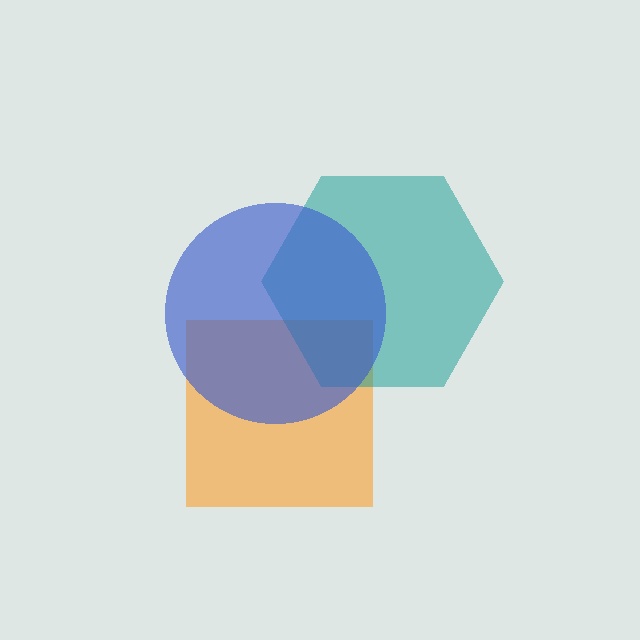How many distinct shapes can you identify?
There are 3 distinct shapes: an orange square, a teal hexagon, a blue circle.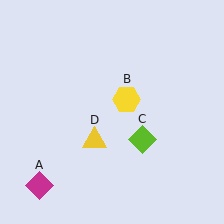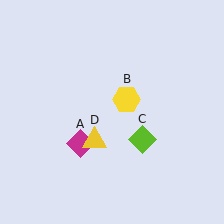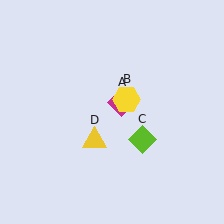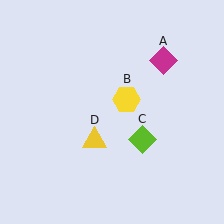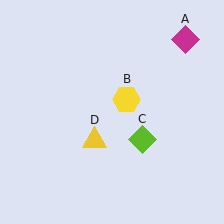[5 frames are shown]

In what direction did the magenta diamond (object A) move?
The magenta diamond (object A) moved up and to the right.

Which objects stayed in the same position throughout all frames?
Yellow hexagon (object B) and lime diamond (object C) and yellow triangle (object D) remained stationary.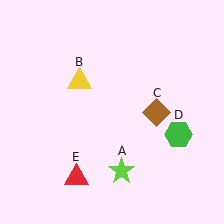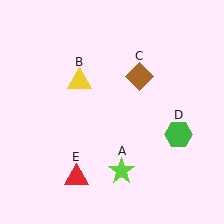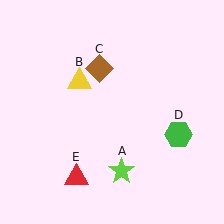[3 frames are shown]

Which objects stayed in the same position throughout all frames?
Lime star (object A) and yellow triangle (object B) and green hexagon (object D) and red triangle (object E) remained stationary.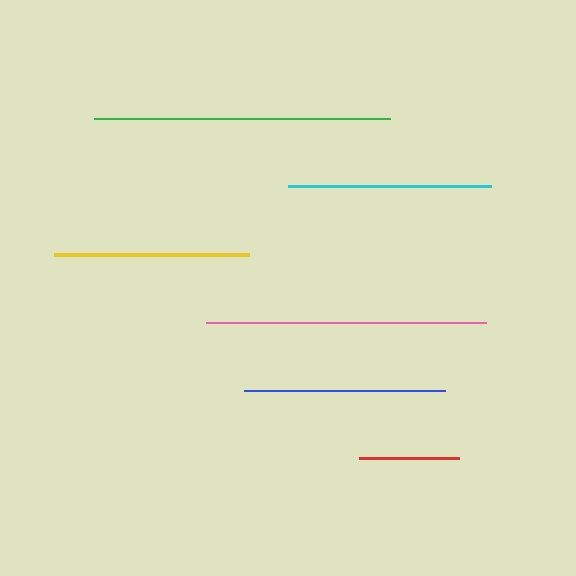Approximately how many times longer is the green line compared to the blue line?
The green line is approximately 1.5 times the length of the blue line.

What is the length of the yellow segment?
The yellow segment is approximately 195 pixels long.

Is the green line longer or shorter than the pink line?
The green line is longer than the pink line.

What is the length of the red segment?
The red segment is approximately 100 pixels long.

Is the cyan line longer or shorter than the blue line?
The cyan line is longer than the blue line.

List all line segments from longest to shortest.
From longest to shortest: green, pink, cyan, blue, yellow, red.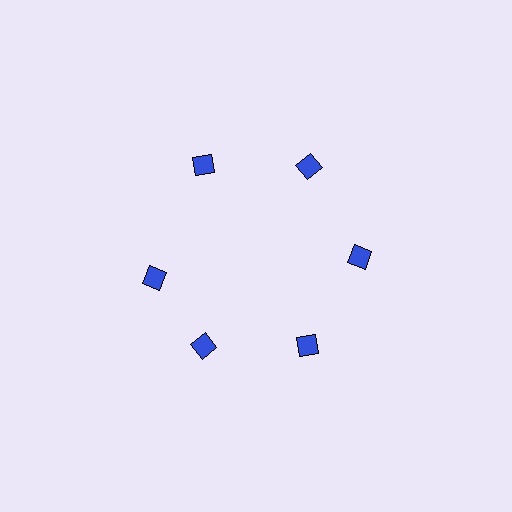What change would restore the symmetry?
The symmetry would be restored by rotating it back into even spacing with its neighbors so that all 6 diamonds sit at equal angles and equal distance from the center.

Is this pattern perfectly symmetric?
No. The 6 blue diamonds are arranged in a ring, but one element near the 9 o'clock position is rotated out of alignment along the ring, breaking the 6-fold rotational symmetry.